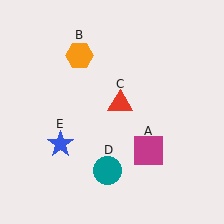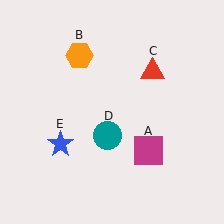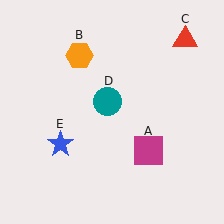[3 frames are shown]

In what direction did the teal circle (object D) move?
The teal circle (object D) moved up.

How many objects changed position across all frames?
2 objects changed position: red triangle (object C), teal circle (object D).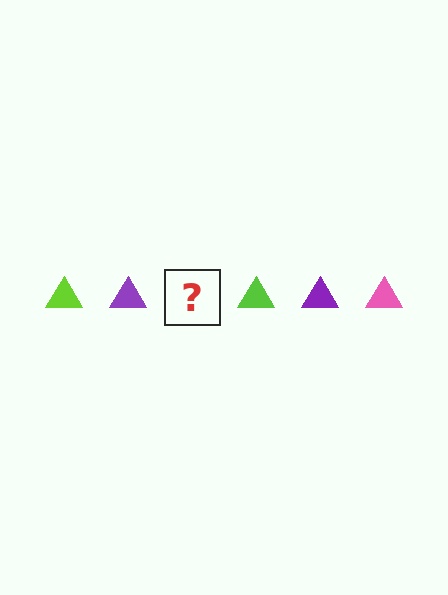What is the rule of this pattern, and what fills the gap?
The rule is that the pattern cycles through lime, purple, pink triangles. The gap should be filled with a pink triangle.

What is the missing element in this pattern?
The missing element is a pink triangle.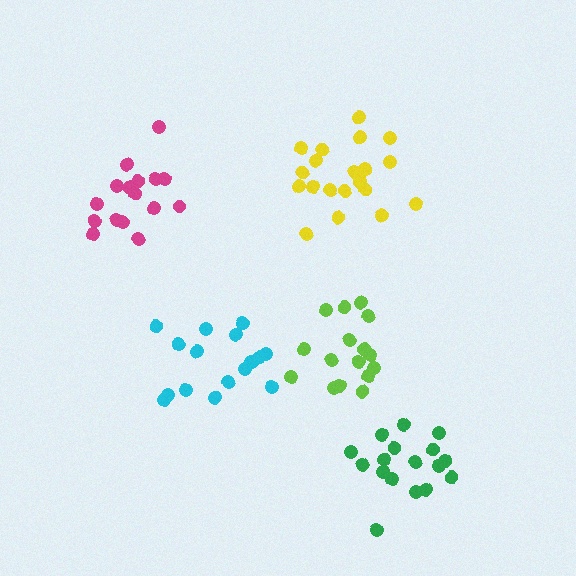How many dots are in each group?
Group 1: 16 dots, Group 2: 21 dots, Group 3: 16 dots, Group 4: 17 dots, Group 5: 16 dots (86 total).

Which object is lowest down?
The green cluster is bottommost.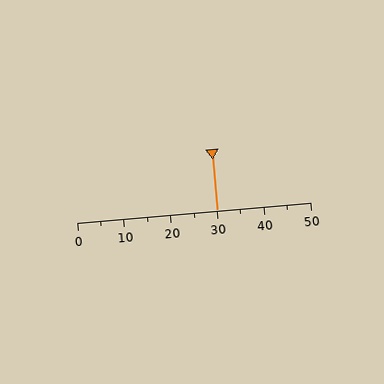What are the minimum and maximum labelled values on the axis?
The axis runs from 0 to 50.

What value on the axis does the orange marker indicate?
The marker indicates approximately 30.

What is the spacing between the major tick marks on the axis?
The major ticks are spaced 10 apart.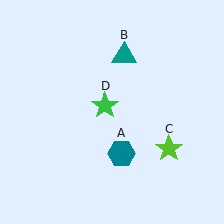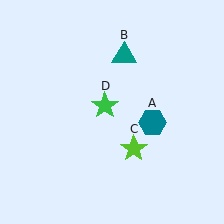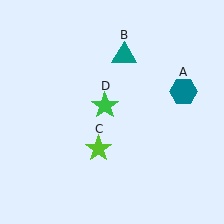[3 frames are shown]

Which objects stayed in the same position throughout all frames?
Teal triangle (object B) and green star (object D) remained stationary.